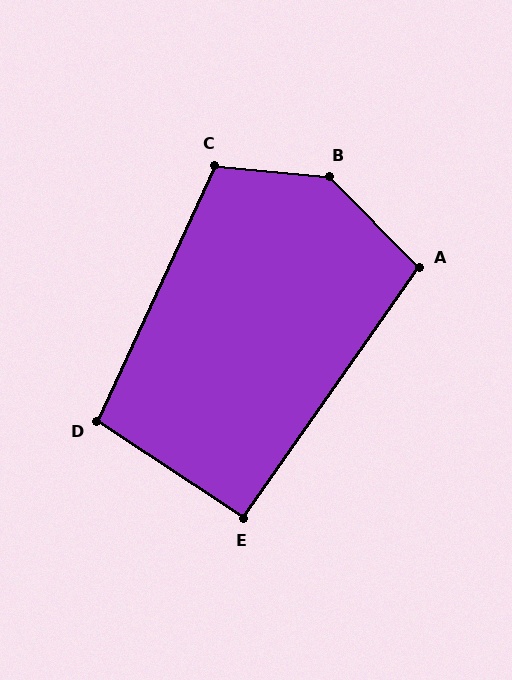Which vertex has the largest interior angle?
B, at approximately 140 degrees.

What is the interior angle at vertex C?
Approximately 109 degrees (obtuse).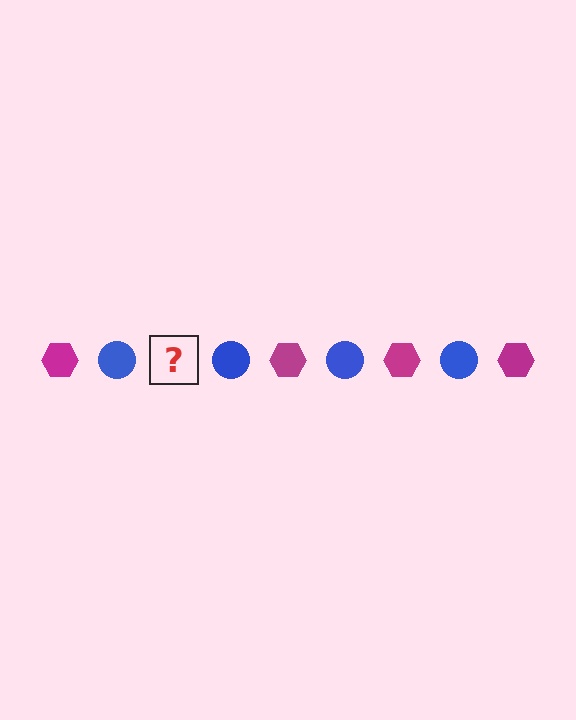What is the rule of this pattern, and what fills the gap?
The rule is that the pattern alternates between magenta hexagon and blue circle. The gap should be filled with a magenta hexagon.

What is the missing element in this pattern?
The missing element is a magenta hexagon.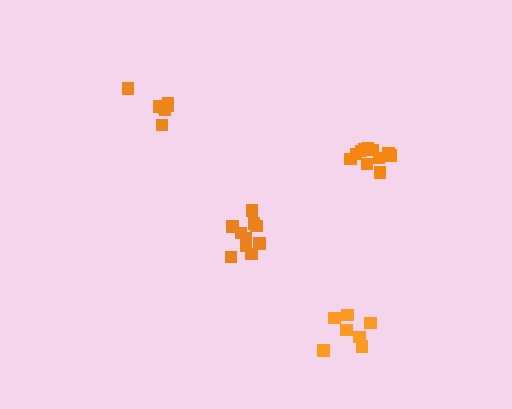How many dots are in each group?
Group 1: 7 dots, Group 2: 7 dots, Group 3: 11 dots, Group 4: 10 dots (35 total).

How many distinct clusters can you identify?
There are 4 distinct clusters.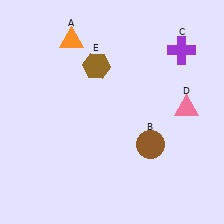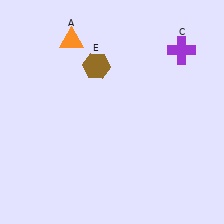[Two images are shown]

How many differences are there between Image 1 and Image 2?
There are 2 differences between the two images.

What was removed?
The brown circle (B), the pink triangle (D) were removed in Image 2.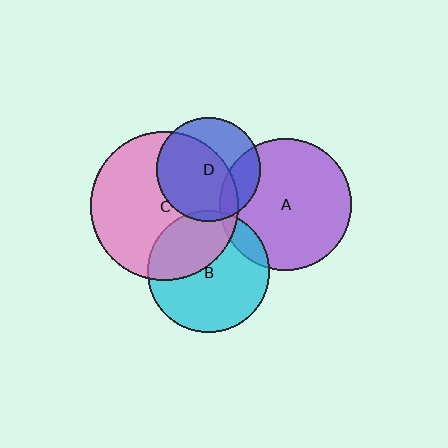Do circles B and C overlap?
Yes.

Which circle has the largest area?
Circle C (pink).